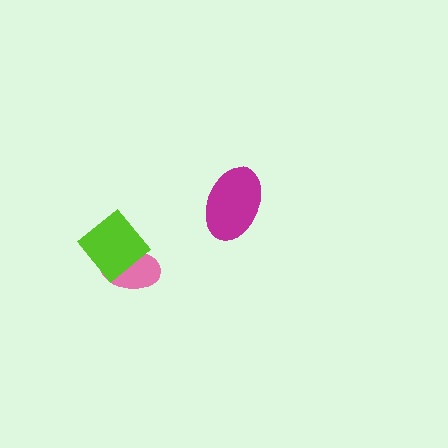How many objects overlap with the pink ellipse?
1 object overlaps with the pink ellipse.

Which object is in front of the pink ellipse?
The lime diamond is in front of the pink ellipse.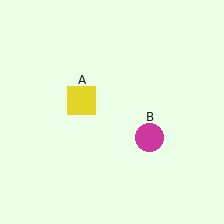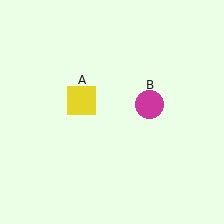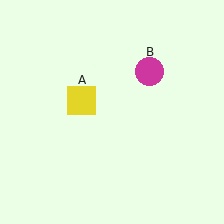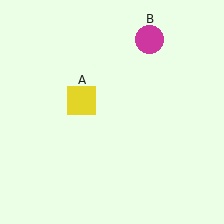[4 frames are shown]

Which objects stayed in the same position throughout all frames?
Yellow square (object A) remained stationary.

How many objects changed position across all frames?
1 object changed position: magenta circle (object B).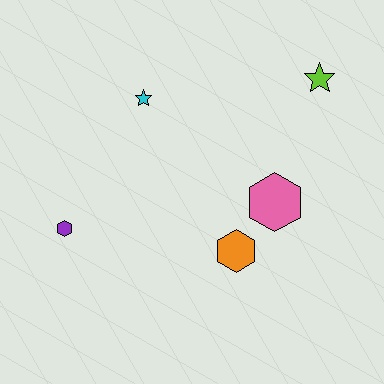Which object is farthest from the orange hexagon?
The lime star is farthest from the orange hexagon.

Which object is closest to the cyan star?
The purple hexagon is closest to the cyan star.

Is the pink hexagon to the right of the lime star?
No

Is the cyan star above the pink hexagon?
Yes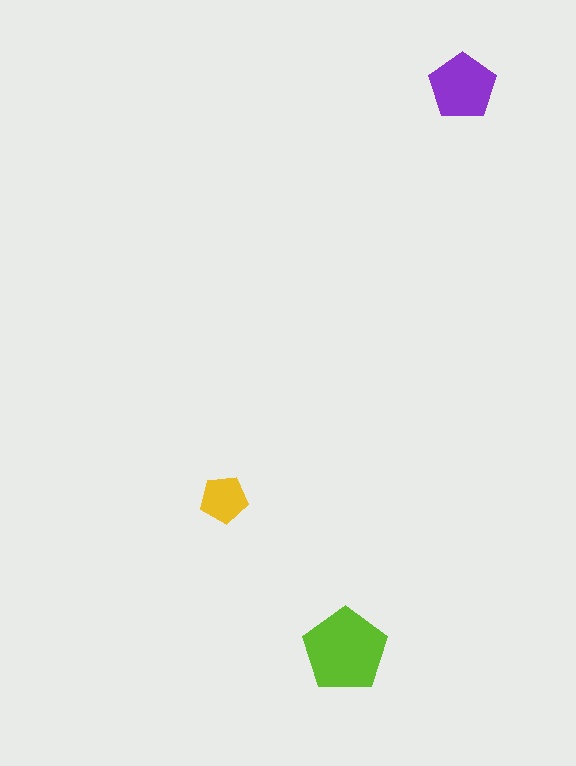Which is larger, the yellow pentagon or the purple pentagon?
The purple one.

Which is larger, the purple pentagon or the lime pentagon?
The lime one.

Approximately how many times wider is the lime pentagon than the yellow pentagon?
About 2 times wider.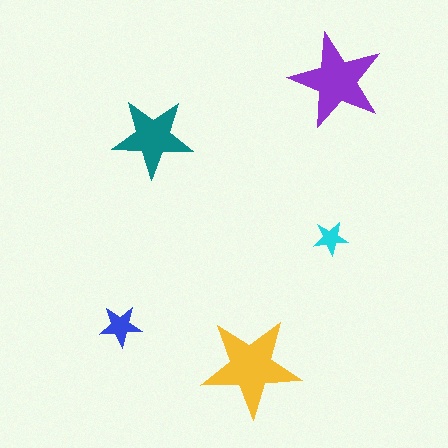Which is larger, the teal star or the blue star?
The teal one.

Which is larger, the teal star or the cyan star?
The teal one.